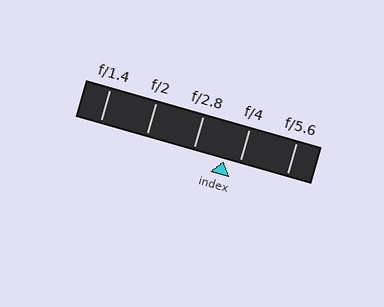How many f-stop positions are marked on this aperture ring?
There are 5 f-stop positions marked.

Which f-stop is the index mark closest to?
The index mark is closest to f/4.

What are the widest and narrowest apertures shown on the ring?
The widest aperture shown is f/1.4 and the narrowest is f/5.6.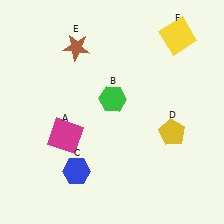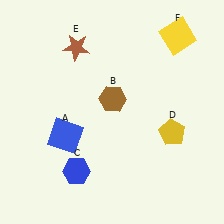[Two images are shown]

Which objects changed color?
A changed from magenta to blue. B changed from green to brown.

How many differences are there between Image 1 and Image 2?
There are 2 differences between the two images.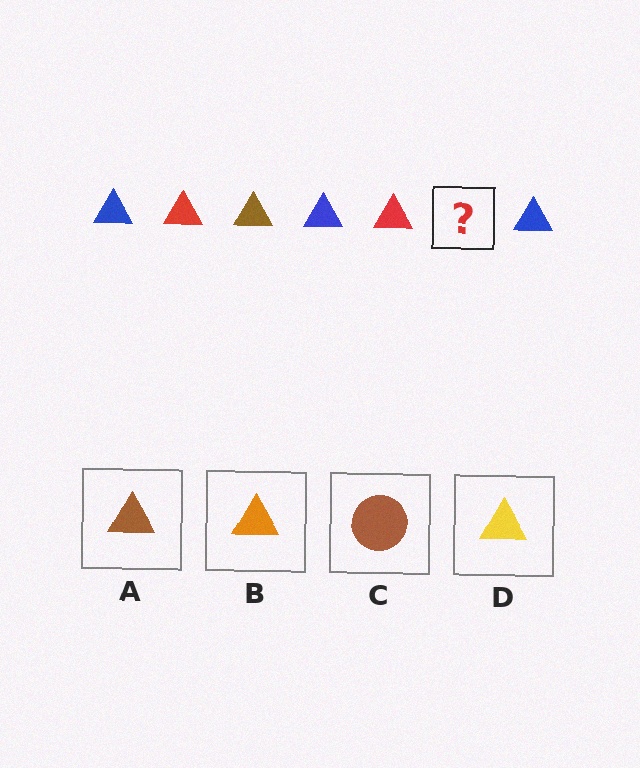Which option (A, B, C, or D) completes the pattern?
A.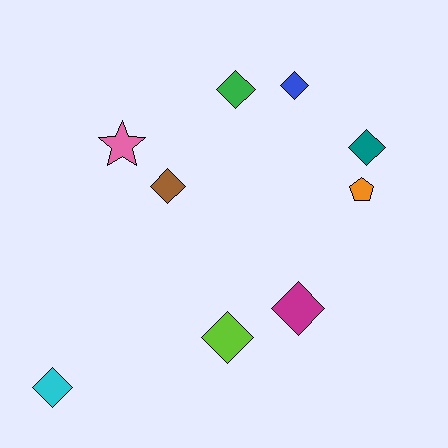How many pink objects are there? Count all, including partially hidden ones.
There is 1 pink object.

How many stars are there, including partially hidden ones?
There is 1 star.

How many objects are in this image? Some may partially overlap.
There are 9 objects.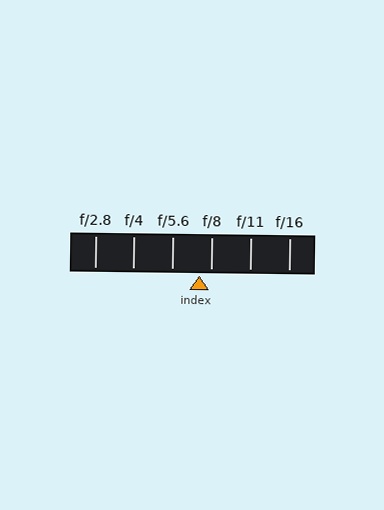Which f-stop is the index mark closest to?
The index mark is closest to f/8.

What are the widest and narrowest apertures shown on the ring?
The widest aperture shown is f/2.8 and the narrowest is f/16.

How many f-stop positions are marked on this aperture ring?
There are 6 f-stop positions marked.